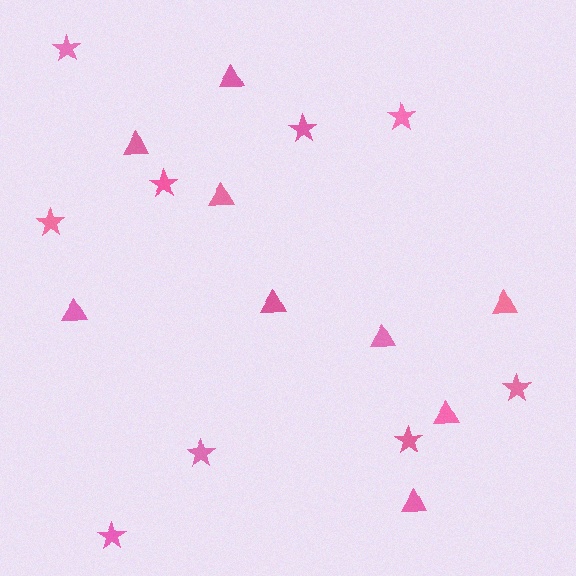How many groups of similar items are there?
There are 2 groups: one group of triangles (9) and one group of stars (9).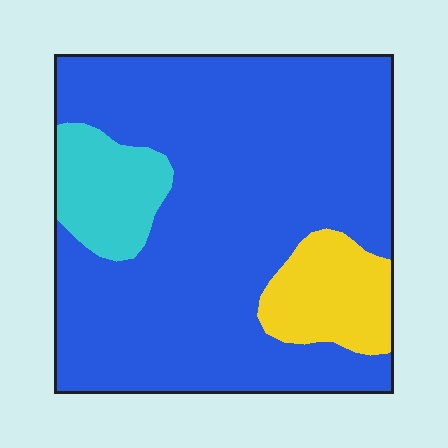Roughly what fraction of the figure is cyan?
Cyan covers about 10% of the figure.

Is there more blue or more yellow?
Blue.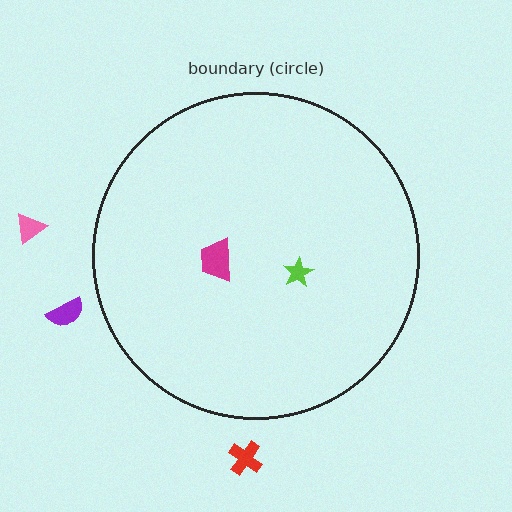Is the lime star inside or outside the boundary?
Inside.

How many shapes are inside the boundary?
2 inside, 3 outside.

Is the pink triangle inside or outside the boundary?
Outside.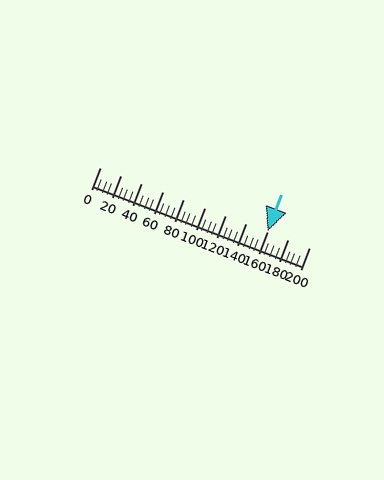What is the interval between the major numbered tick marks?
The major tick marks are spaced 20 units apart.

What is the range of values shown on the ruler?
The ruler shows values from 0 to 200.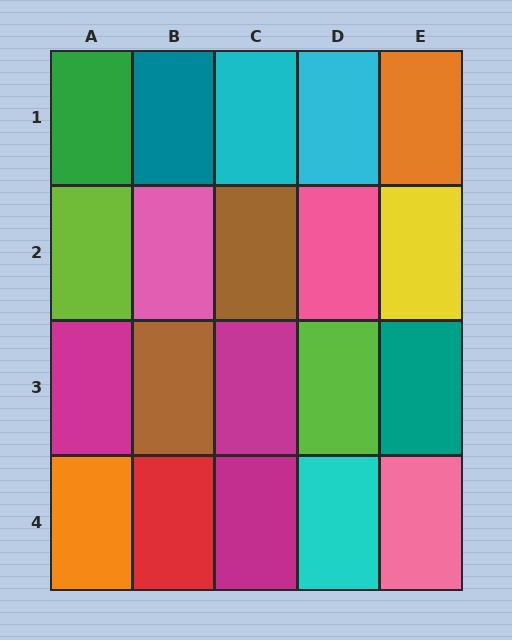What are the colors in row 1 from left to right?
Green, teal, cyan, cyan, orange.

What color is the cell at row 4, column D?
Cyan.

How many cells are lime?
2 cells are lime.